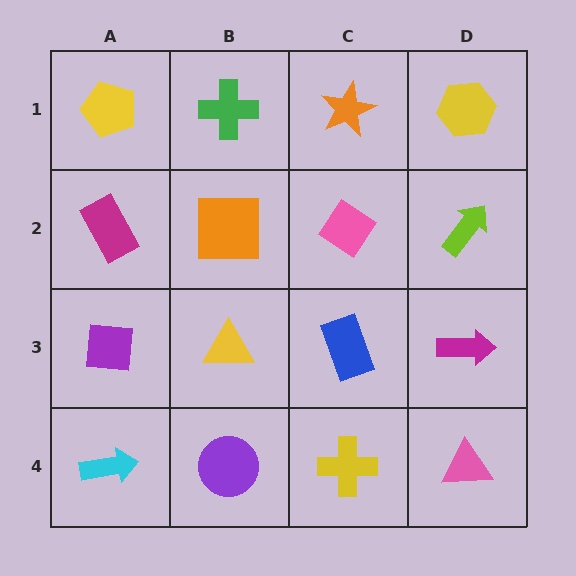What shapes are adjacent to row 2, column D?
A yellow hexagon (row 1, column D), a magenta arrow (row 3, column D), a pink diamond (row 2, column C).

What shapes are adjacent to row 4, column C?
A blue rectangle (row 3, column C), a purple circle (row 4, column B), a pink triangle (row 4, column D).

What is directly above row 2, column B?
A green cross.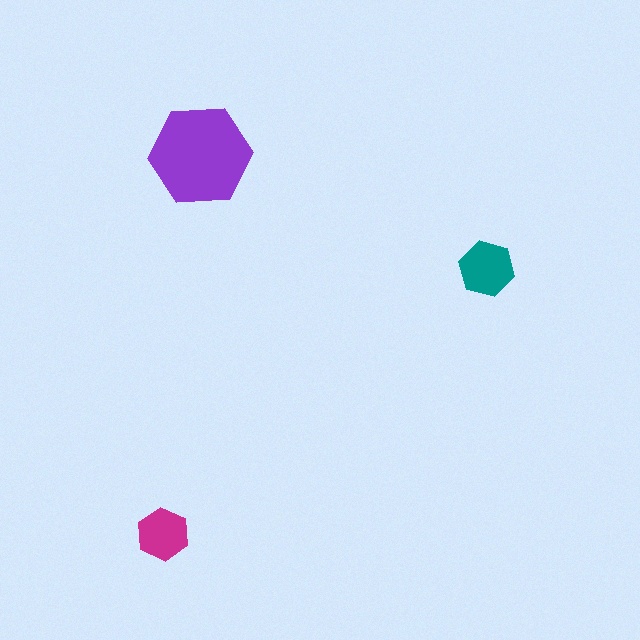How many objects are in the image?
There are 3 objects in the image.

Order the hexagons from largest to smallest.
the purple one, the teal one, the magenta one.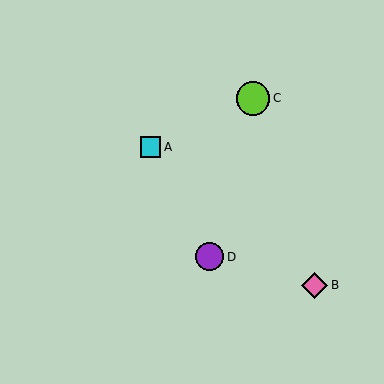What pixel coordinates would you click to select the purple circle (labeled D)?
Click at (210, 257) to select the purple circle D.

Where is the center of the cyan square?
The center of the cyan square is at (150, 147).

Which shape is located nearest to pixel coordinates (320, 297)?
The pink diamond (labeled B) at (315, 285) is nearest to that location.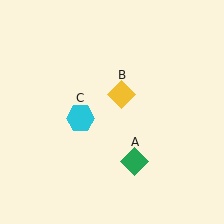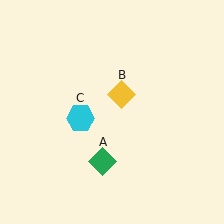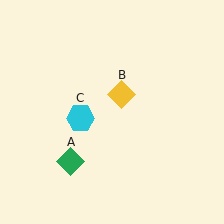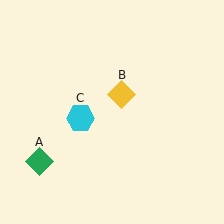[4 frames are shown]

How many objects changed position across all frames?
1 object changed position: green diamond (object A).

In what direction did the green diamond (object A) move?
The green diamond (object A) moved left.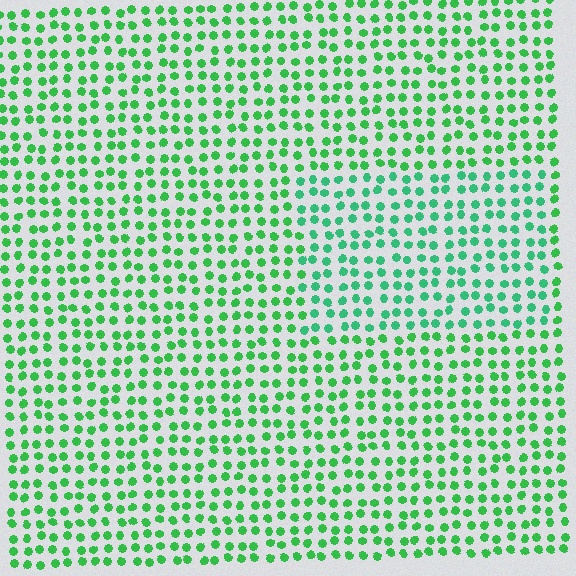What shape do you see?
I see a rectangle.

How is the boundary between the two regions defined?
The boundary is defined purely by a slight shift in hue (about 22 degrees). Spacing, size, and orientation are identical on both sides.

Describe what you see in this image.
The image is filled with small green elements in a uniform arrangement. A rectangle-shaped region is visible where the elements are tinted to a slightly different hue, forming a subtle color boundary.